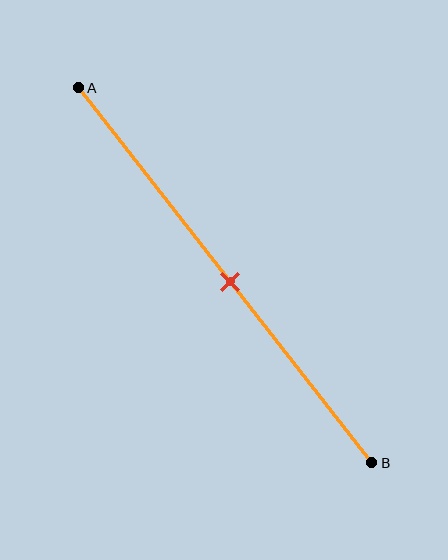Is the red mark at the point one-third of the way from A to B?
No, the mark is at about 50% from A, not at the 33% one-third point.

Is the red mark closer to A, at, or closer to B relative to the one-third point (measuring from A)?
The red mark is closer to point B than the one-third point of segment AB.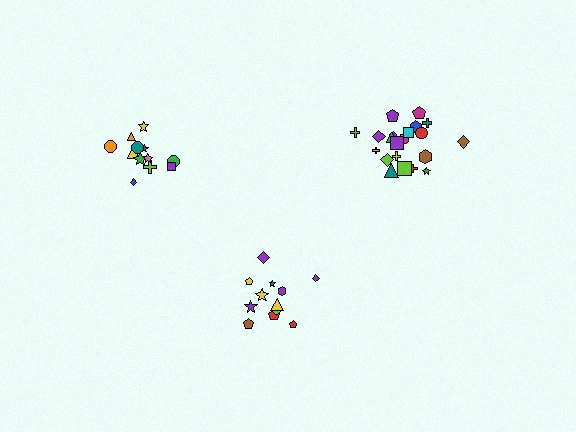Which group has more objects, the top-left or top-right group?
The top-right group.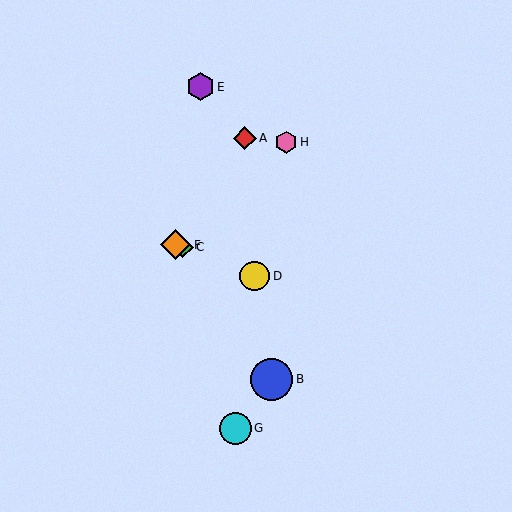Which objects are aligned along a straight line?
Objects C, D, F are aligned along a straight line.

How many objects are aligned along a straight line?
3 objects (C, D, F) are aligned along a straight line.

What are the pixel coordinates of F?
Object F is at (176, 245).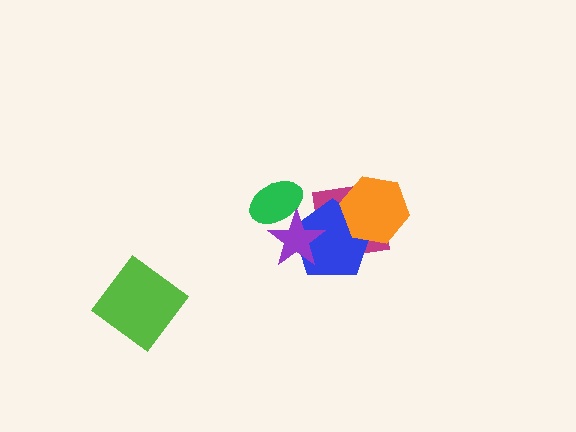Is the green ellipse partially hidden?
Yes, it is partially covered by another shape.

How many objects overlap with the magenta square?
3 objects overlap with the magenta square.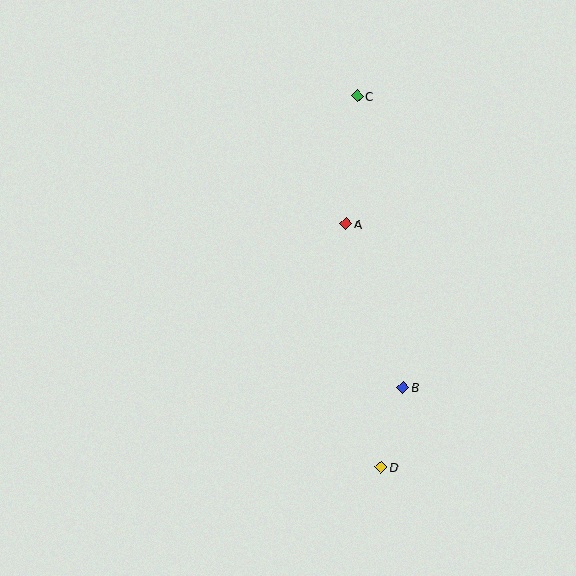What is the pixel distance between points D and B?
The distance between D and B is 83 pixels.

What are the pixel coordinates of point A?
Point A is at (346, 224).